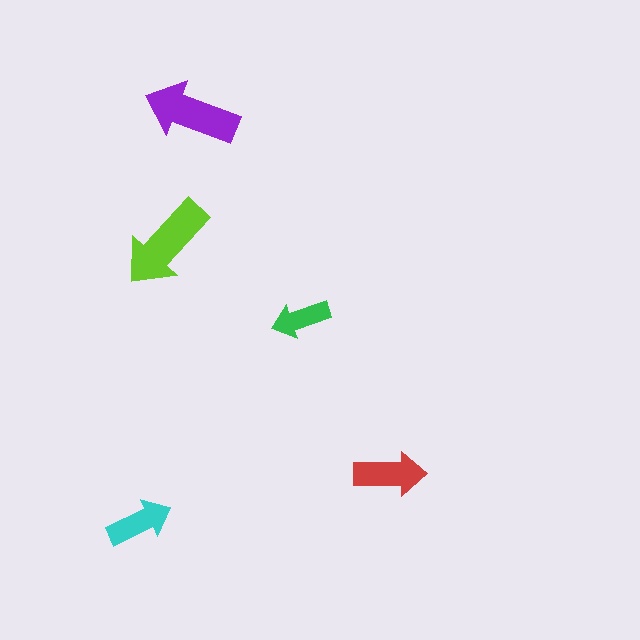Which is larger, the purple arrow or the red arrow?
The purple one.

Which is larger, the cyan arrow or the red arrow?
The red one.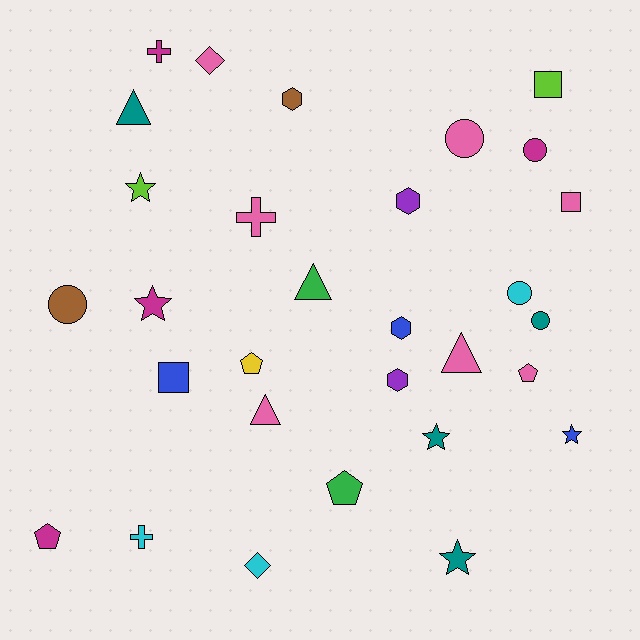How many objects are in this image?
There are 30 objects.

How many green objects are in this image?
There are 2 green objects.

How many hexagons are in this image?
There are 4 hexagons.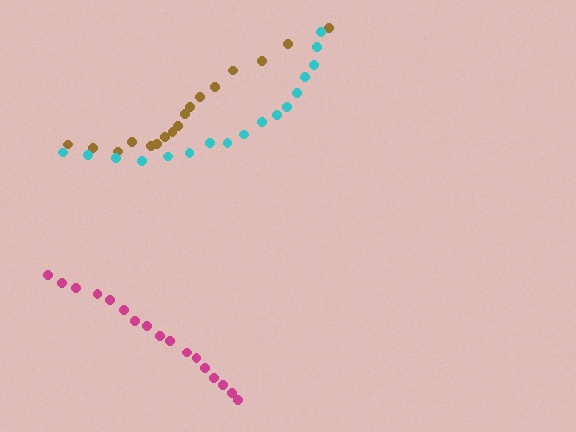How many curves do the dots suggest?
There are 3 distinct paths.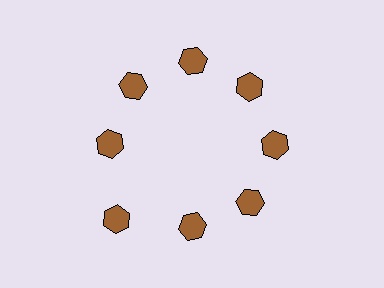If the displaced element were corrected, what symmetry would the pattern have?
It would have 8-fold rotational symmetry — the pattern would map onto itself every 45 degrees.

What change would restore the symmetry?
The symmetry would be restored by moving it inward, back onto the ring so that all 8 hexagons sit at equal angles and equal distance from the center.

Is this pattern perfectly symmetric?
No. The 8 brown hexagons are arranged in a ring, but one element near the 8 o'clock position is pushed outward from the center, breaking the 8-fold rotational symmetry.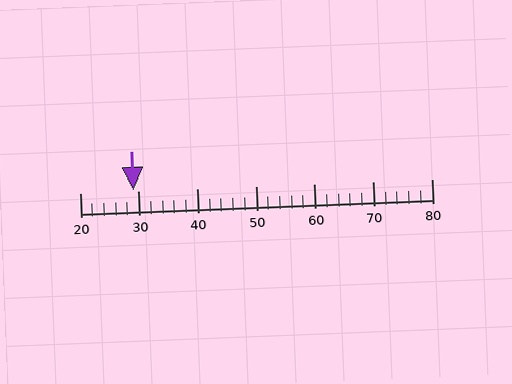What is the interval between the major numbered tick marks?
The major tick marks are spaced 10 units apart.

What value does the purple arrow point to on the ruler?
The purple arrow points to approximately 29.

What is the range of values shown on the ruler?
The ruler shows values from 20 to 80.